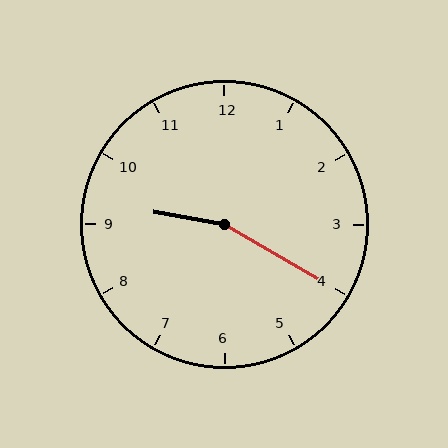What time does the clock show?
9:20.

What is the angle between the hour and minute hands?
Approximately 160 degrees.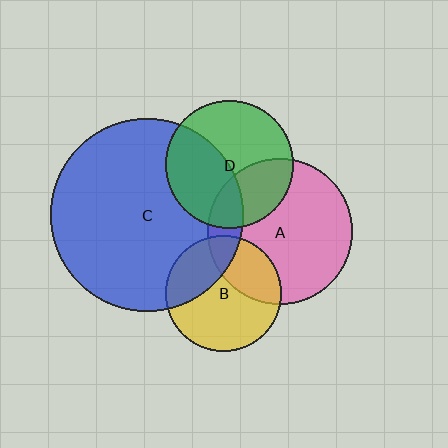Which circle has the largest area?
Circle C (blue).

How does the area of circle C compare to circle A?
Approximately 1.8 times.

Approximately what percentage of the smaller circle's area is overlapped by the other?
Approximately 45%.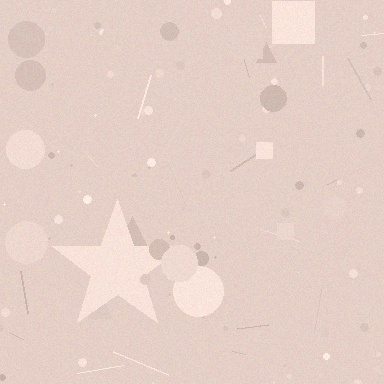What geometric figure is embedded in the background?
A star is embedded in the background.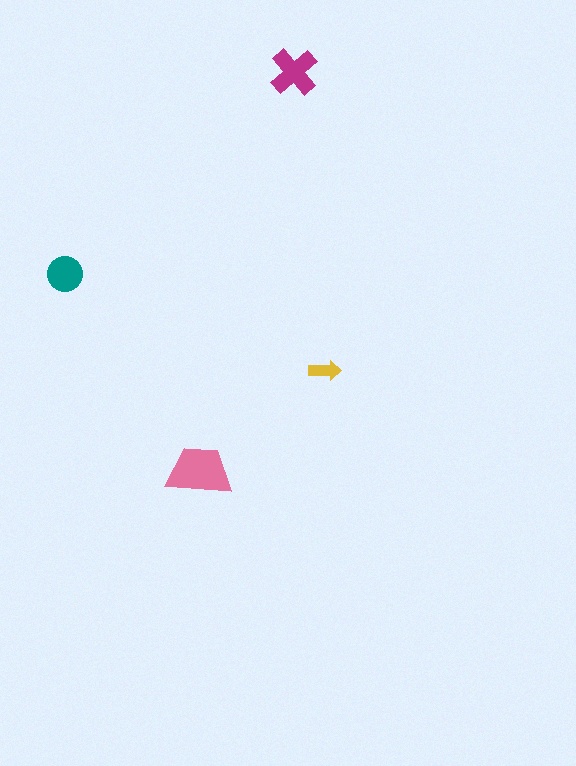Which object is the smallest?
The yellow arrow.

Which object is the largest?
The pink trapezoid.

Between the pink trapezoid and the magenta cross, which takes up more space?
The pink trapezoid.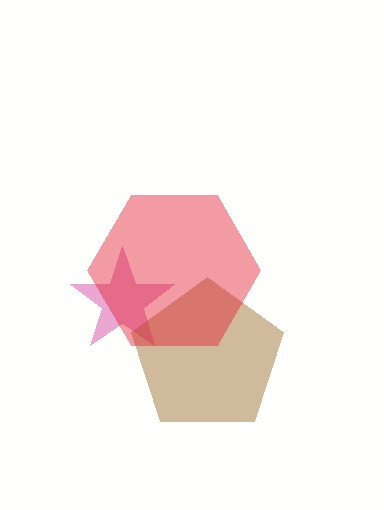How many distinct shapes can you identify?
There are 3 distinct shapes: a magenta star, a brown pentagon, a red hexagon.